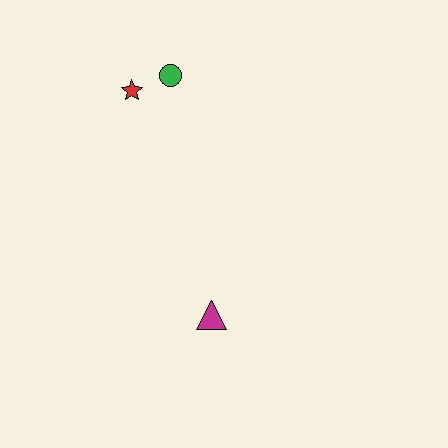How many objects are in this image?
There are 3 objects.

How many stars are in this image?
There is 1 star.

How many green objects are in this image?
There is 1 green object.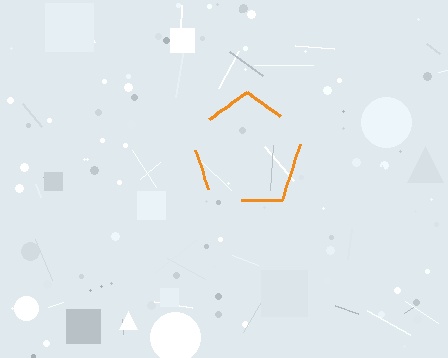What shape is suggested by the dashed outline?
The dashed outline suggests a pentagon.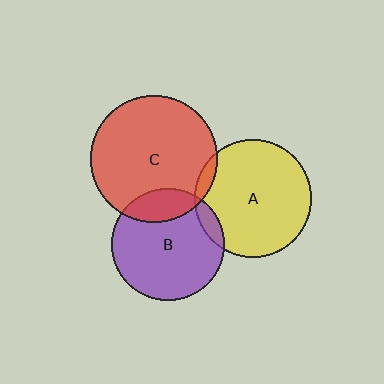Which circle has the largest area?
Circle C (red).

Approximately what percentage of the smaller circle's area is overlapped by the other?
Approximately 5%.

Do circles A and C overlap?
Yes.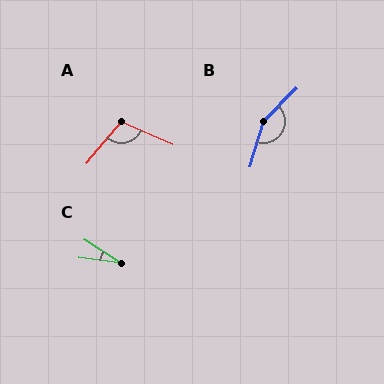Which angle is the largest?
B, at approximately 151 degrees.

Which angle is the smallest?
C, at approximately 27 degrees.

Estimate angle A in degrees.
Approximately 107 degrees.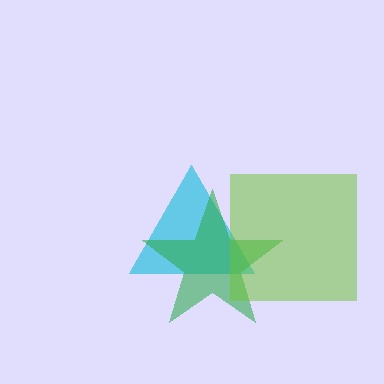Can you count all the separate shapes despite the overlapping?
Yes, there are 3 separate shapes.